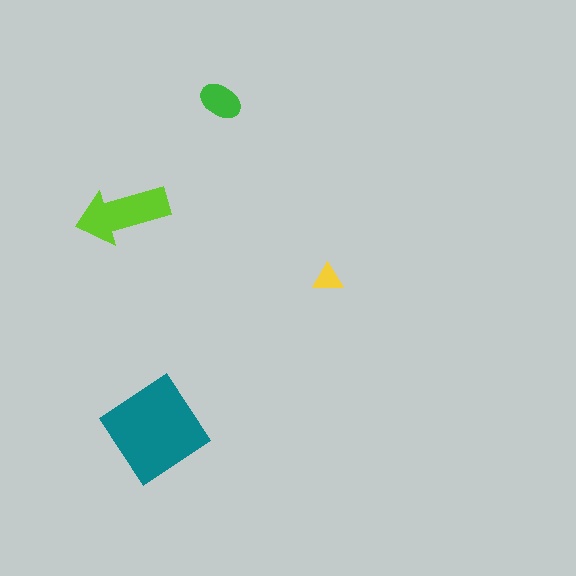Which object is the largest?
The teal diamond.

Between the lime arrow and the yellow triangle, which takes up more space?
The lime arrow.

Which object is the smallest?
The yellow triangle.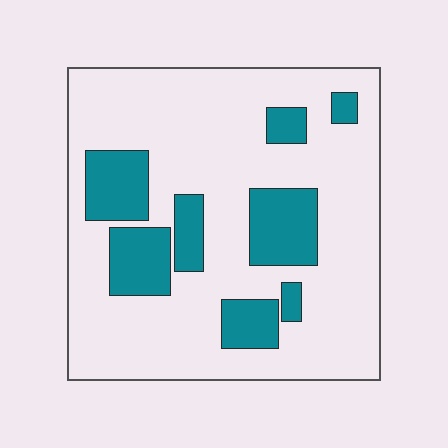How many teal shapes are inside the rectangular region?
8.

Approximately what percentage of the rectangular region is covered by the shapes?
Approximately 25%.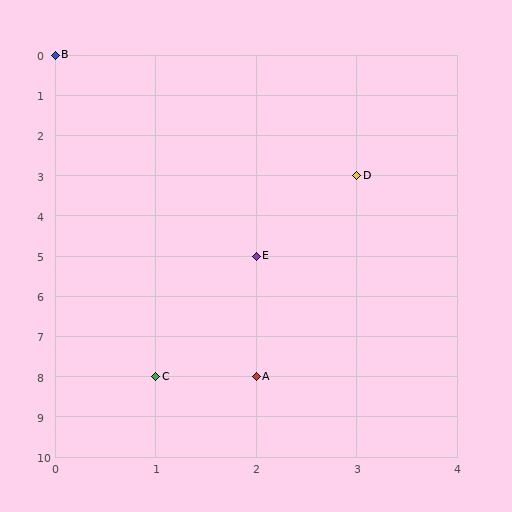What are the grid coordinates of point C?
Point C is at grid coordinates (1, 8).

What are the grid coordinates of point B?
Point B is at grid coordinates (0, 0).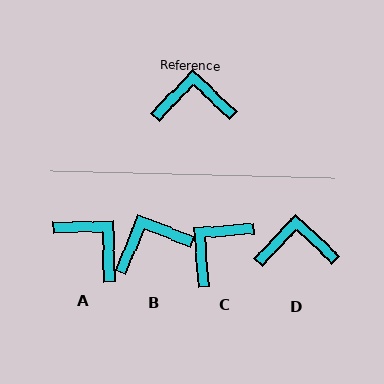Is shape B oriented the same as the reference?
No, it is off by about 21 degrees.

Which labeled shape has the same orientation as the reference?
D.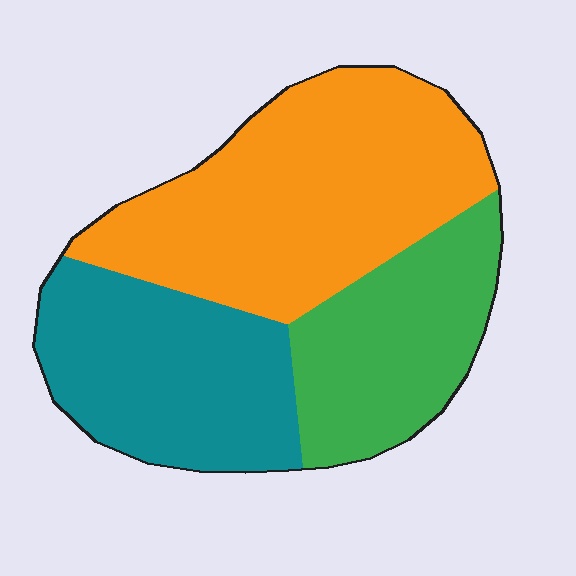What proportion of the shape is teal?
Teal covers around 30% of the shape.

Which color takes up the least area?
Green, at roughly 25%.